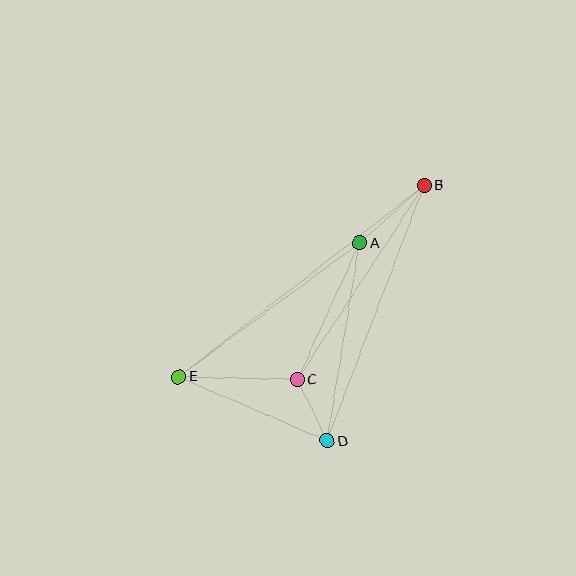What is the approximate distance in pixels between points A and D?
The distance between A and D is approximately 201 pixels.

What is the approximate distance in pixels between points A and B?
The distance between A and B is approximately 86 pixels.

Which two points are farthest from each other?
Points B and E are farthest from each other.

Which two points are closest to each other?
Points C and D are closest to each other.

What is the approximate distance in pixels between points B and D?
The distance between B and D is approximately 273 pixels.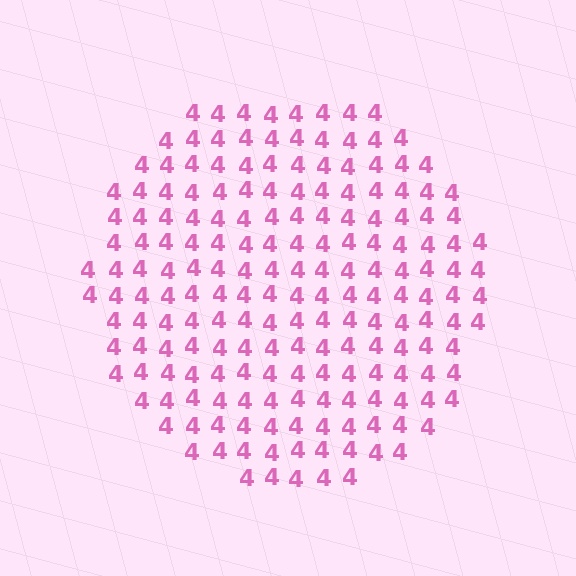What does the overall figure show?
The overall figure shows a circle.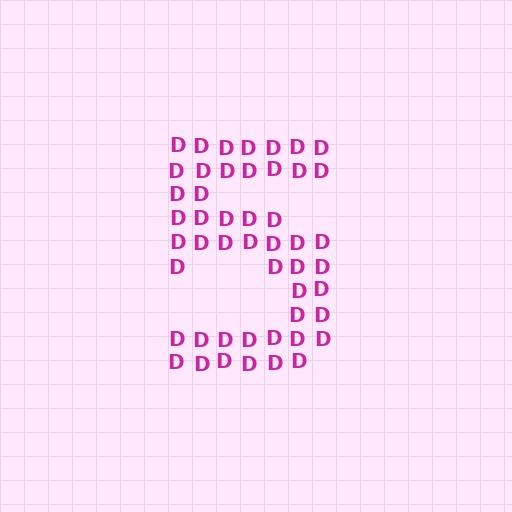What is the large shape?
The large shape is the digit 5.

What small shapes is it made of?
It is made of small letter D's.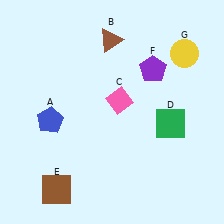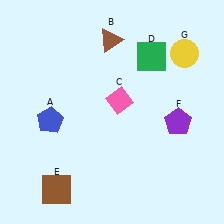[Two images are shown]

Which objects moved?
The objects that moved are: the green square (D), the purple pentagon (F).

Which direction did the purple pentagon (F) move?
The purple pentagon (F) moved down.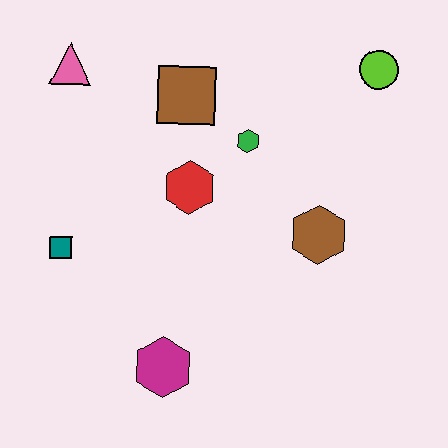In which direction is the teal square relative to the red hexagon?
The teal square is to the left of the red hexagon.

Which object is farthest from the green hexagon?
The magenta hexagon is farthest from the green hexagon.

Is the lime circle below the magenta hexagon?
No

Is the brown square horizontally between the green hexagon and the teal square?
Yes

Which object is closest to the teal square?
The red hexagon is closest to the teal square.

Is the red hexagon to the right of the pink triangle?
Yes